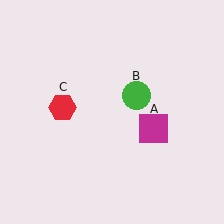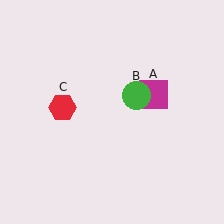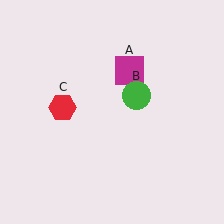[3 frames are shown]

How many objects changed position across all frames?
1 object changed position: magenta square (object A).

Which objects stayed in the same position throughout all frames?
Green circle (object B) and red hexagon (object C) remained stationary.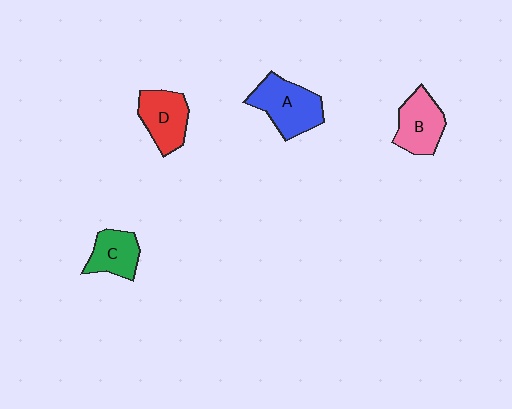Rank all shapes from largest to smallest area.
From largest to smallest: A (blue), D (red), B (pink), C (green).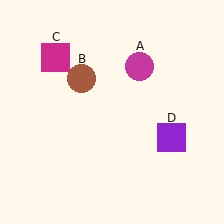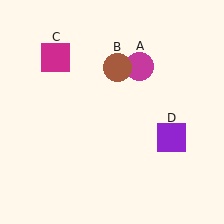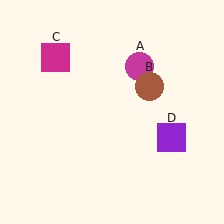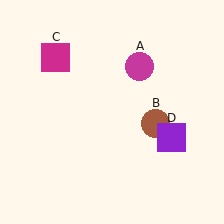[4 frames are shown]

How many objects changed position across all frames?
1 object changed position: brown circle (object B).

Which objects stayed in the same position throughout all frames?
Magenta circle (object A) and magenta square (object C) and purple square (object D) remained stationary.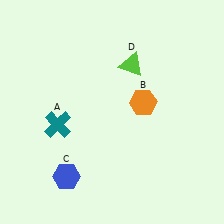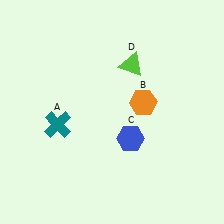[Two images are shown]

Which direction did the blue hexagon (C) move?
The blue hexagon (C) moved right.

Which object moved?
The blue hexagon (C) moved right.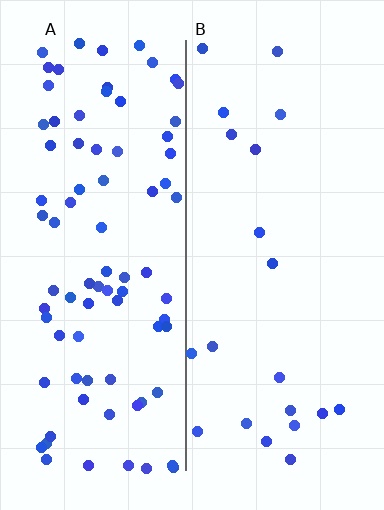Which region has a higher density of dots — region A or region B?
A (the left).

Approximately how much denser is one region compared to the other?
Approximately 4.0× — region A over region B.